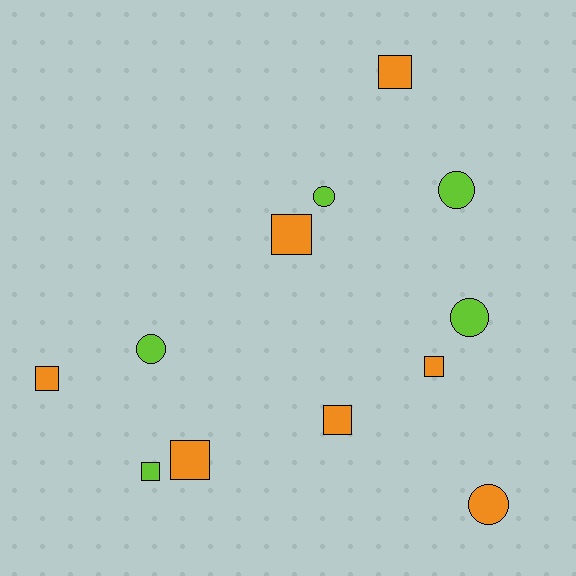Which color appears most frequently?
Orange, with 7 objects.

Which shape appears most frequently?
Square, with 7 objects.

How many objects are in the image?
There are 12 objects.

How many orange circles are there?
There is 1 orange circle.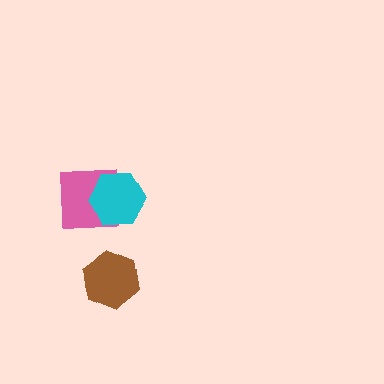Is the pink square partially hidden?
Yes, it is partially covered by another shape.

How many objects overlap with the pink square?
1 object overlaps with the pink square.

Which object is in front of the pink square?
The cyan hexagon is in front of the pink square.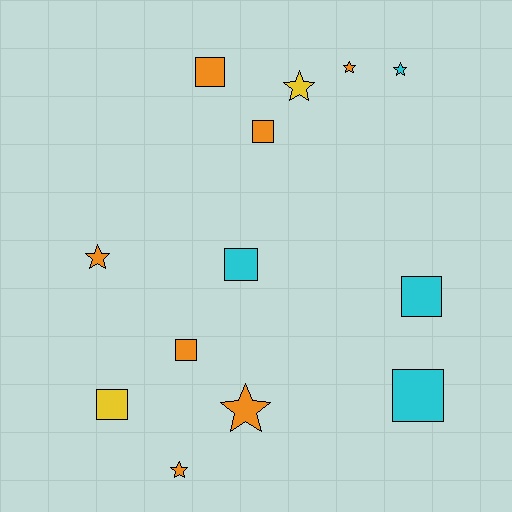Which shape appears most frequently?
Square, with 7 objects.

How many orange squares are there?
There are 3 orange squares.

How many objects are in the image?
There are 13 objects.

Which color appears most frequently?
Orange, with 7 objects.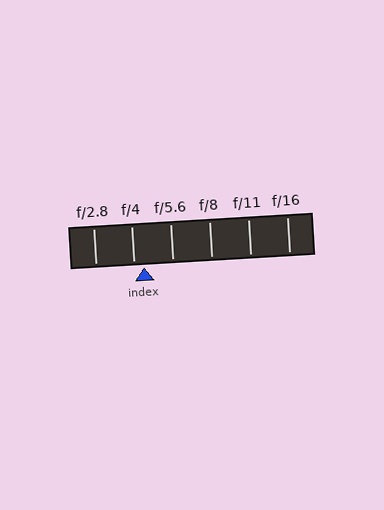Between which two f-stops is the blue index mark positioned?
The index mark is between f/4 and f/5.6.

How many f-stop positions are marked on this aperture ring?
There are 6 f-stop positions marked.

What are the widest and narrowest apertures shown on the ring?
The widest aperture shown is f/2.8 and the narrowest is f/16.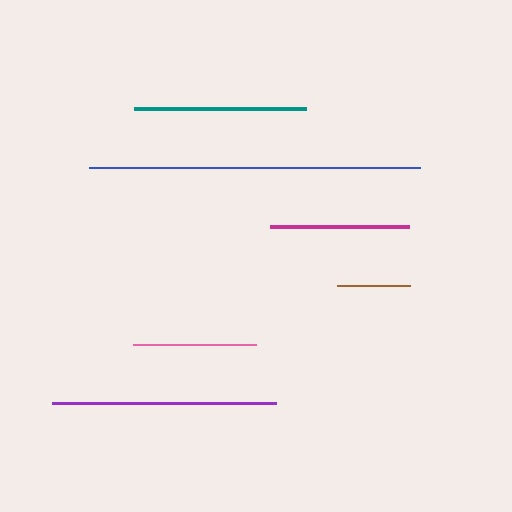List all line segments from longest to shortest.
From longest to shortest: blue, purple, teal, magenta, pink, brown.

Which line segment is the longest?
The blue line is the longest at approximately 331 pixels.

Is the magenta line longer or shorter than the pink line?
The magenta line is longer than the pink line.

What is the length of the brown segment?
The brown segment is approximately 73 pixels long.